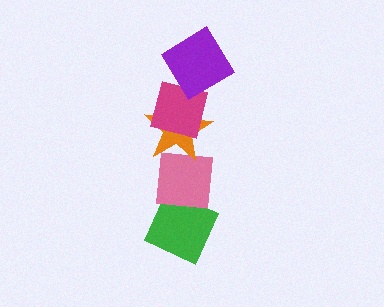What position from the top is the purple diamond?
The purple diamond is 1st from the top.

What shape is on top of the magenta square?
The purple diamond is on top of the magenta square.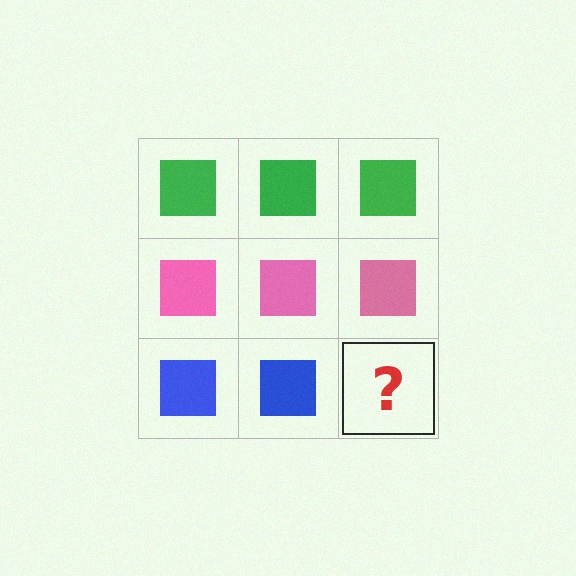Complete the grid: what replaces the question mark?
The question mark should be replaced with a blue square.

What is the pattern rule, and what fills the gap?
The rule is that each row has a consistent color. The gap should be filled with a blue square.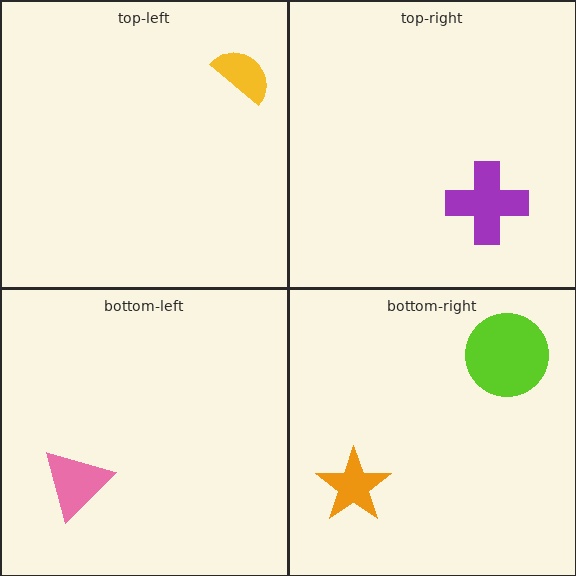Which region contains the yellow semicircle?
The top-left region.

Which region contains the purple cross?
The top-right region.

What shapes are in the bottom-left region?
The pink triangle.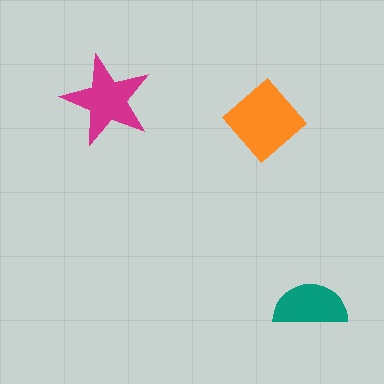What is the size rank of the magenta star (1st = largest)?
2nd.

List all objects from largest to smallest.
The orange diamond, the magenta star, the teal semicircle.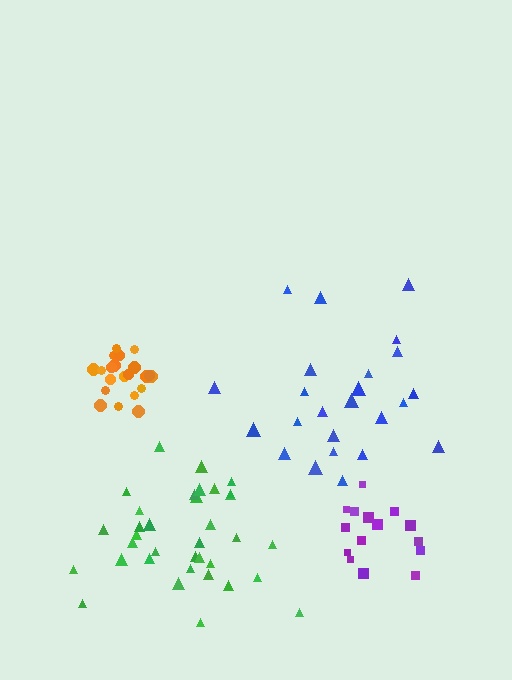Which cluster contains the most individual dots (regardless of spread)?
Green (35).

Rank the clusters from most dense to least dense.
orange, green, purple, blue.